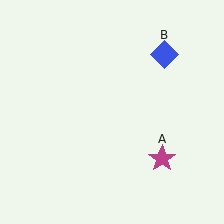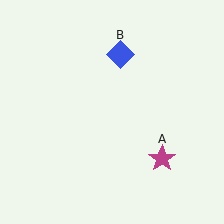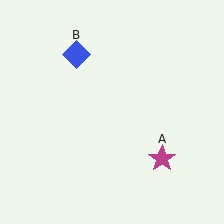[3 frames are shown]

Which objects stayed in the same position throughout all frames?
Magenta star (object A) remained stationary.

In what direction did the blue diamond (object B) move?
The blue diamond (object B) moved left.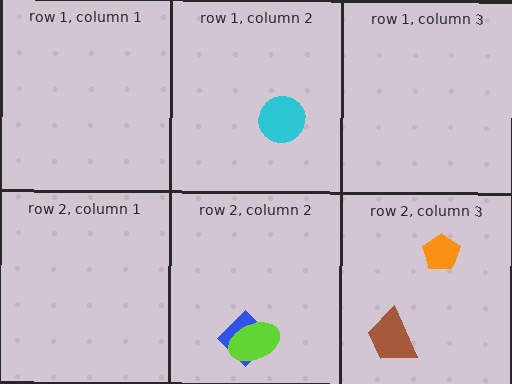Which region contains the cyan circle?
The row 1, column 2 region.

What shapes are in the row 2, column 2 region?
The blue diamond, the lime ellipse.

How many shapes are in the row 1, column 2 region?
1.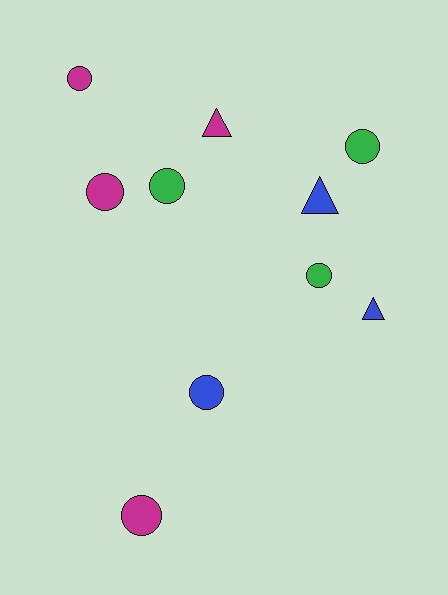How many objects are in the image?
There are 10 objects.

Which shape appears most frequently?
Circle, with 7 objects.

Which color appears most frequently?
Magenta, with 4 objects.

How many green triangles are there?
There are no green triangles.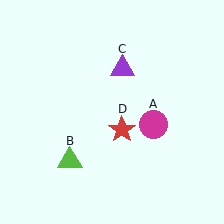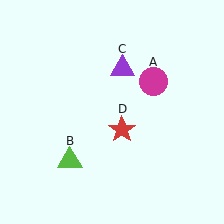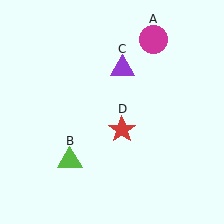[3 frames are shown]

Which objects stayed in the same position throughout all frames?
Lime triangle (object B) and purple triangle (object C) and red star (object D) remained stationary.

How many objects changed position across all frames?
1 object changed position: magenta circle (object A).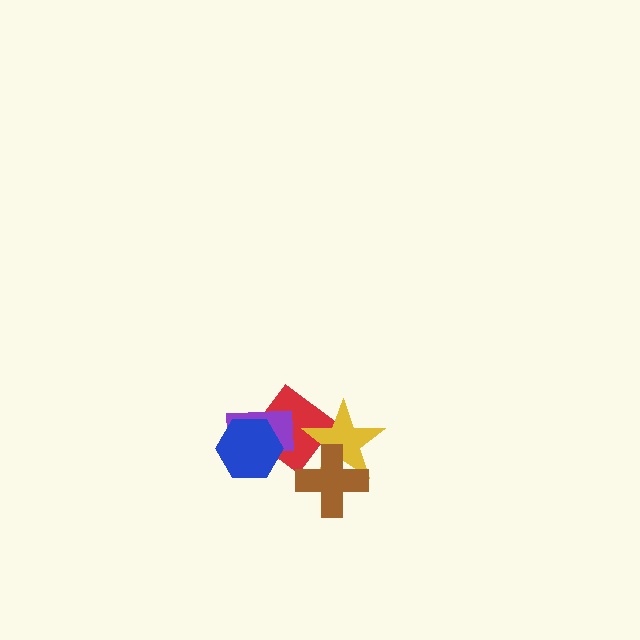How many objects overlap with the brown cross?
2 objects overlap with the brown cross.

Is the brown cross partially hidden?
No, no other shape covers it.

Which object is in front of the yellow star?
The brown cross is in front of the yellow star.